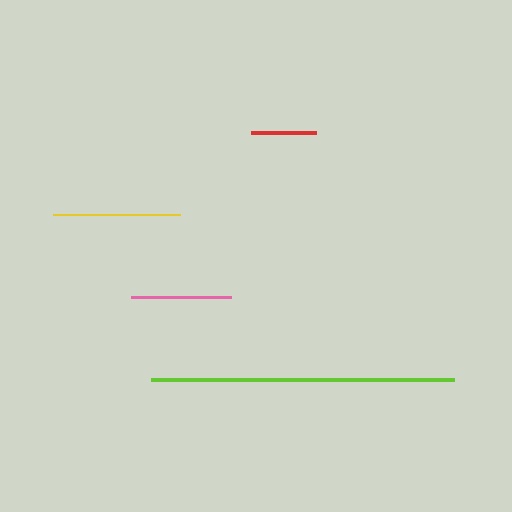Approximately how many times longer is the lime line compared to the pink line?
The lime line is approximately 3.1 times the length of the pink line.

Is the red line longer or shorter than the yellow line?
The yellow line is longer than the red line.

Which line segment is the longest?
The lime line is the longest at approximately 303 pixels.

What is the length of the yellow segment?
The yellow segment is approximately 127 pixels long.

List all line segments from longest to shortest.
From longest to shortest: lime, yellow, pink, red.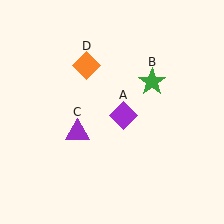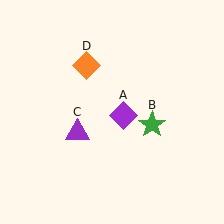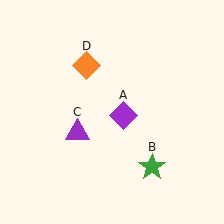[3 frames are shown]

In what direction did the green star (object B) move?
The green star (object B) moved down.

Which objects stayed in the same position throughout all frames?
Purple diamond (object A) and purple triangle (object C) and orange diamond (object D) remained stationary.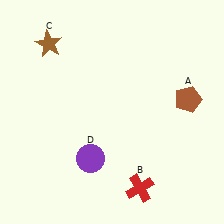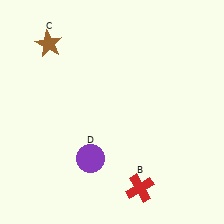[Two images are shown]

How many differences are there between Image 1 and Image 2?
There is 1 difference between the two images.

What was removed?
The brown pentagon (A) was removed in Image 2.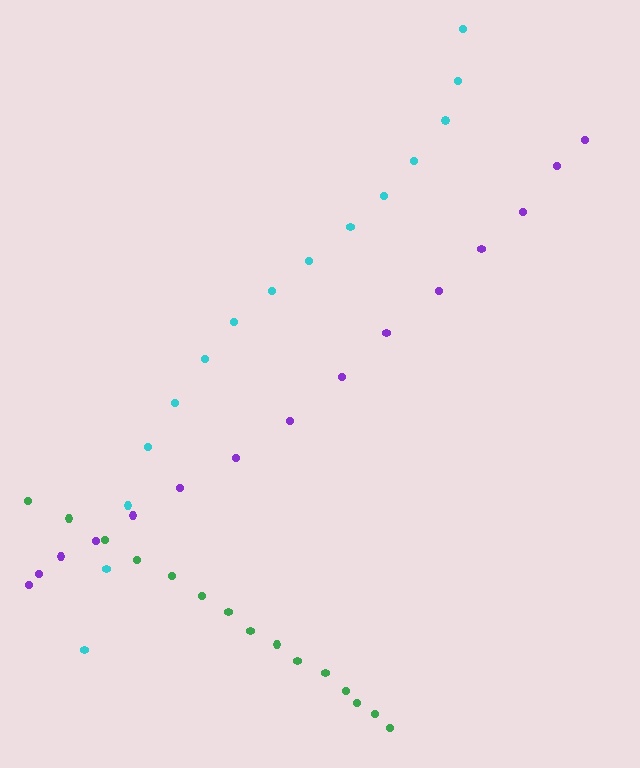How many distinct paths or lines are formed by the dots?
There are 3 distinct paths.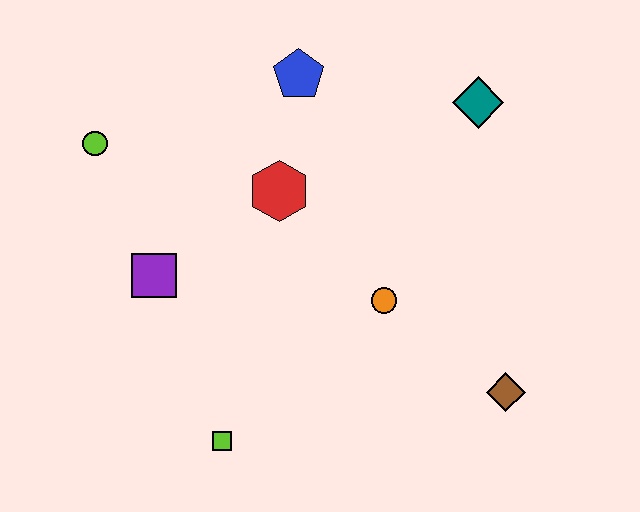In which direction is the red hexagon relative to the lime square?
The red hexagon is above the lime square.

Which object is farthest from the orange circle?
The lime circle is farthest from the orange circle.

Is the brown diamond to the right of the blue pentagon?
Yes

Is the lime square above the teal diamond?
No